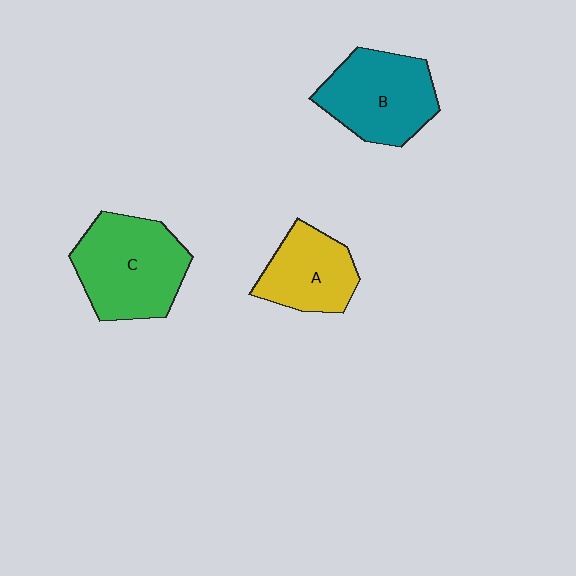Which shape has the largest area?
Shape C (green).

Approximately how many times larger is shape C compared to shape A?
Approximately 1.5 times.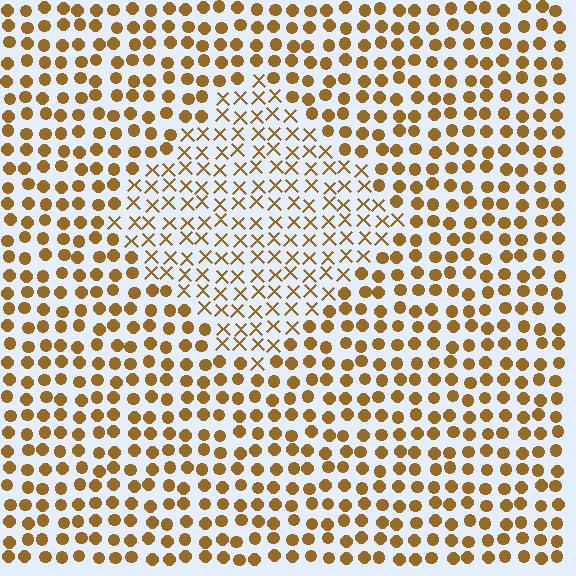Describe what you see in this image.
The image is filled with small brown elements arranged in a uniform grid. A diamond-shaped region contains X marks, while the surrounding area contains circles. The boundary is defined purely by the change in element shape.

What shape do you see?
I see a diamond.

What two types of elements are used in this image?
The image uses X marks inside the diamond region and circles outside it.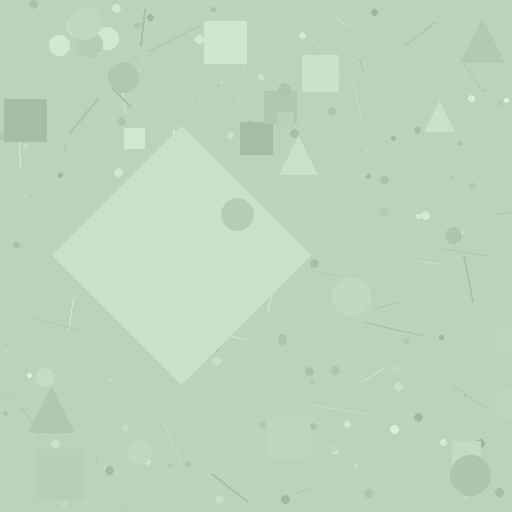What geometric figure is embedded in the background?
A diamond is embedded in the background.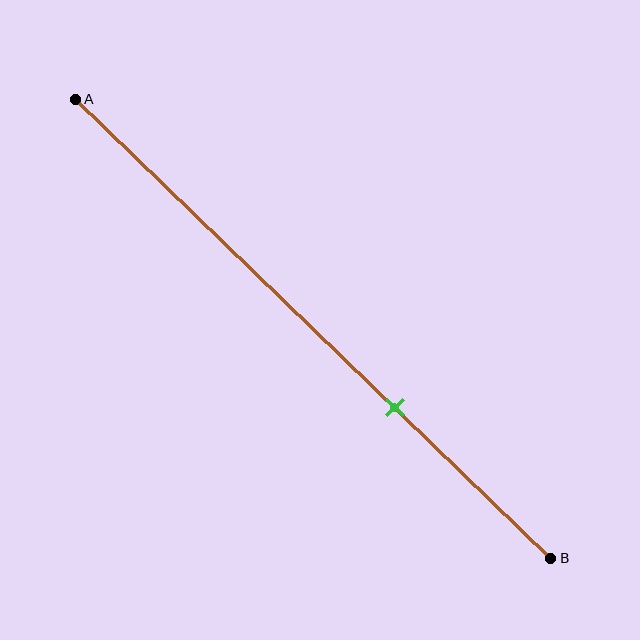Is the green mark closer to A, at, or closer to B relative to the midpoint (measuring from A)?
The green mark is closer to point B than the midpoint of segment AB.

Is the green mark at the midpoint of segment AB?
No, the mark is at about 65% from A, not at the 50% midpoint.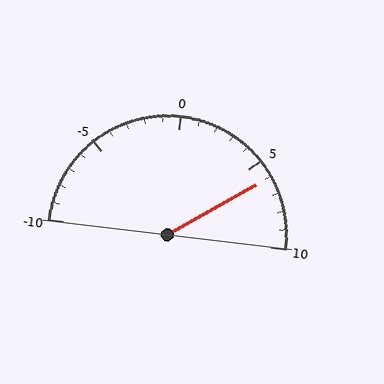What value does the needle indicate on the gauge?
The needle indicates approximately 6.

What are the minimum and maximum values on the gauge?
The gauge ranges from -10 to 10.